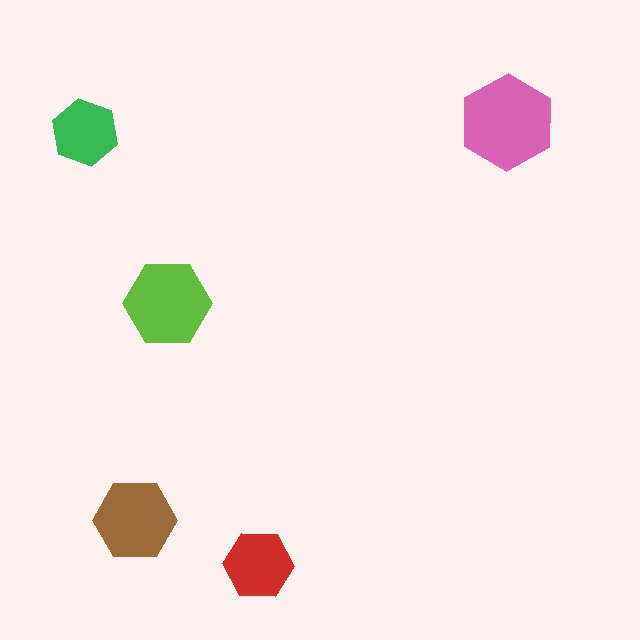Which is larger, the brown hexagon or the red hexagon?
The brown one.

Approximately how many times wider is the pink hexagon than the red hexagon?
About 1.5 times wider.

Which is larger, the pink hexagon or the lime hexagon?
The pink one.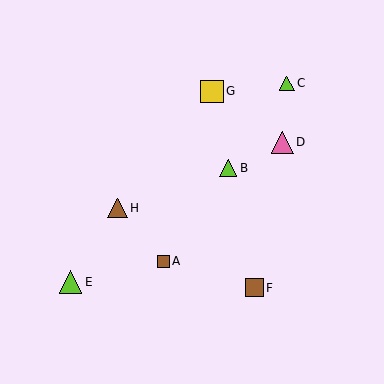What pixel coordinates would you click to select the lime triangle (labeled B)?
Click at (228, 168) to select the lime triangle B.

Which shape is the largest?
The yellow square (labeled G) is the largest.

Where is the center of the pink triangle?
The center of the pink triangle is at (282, 142).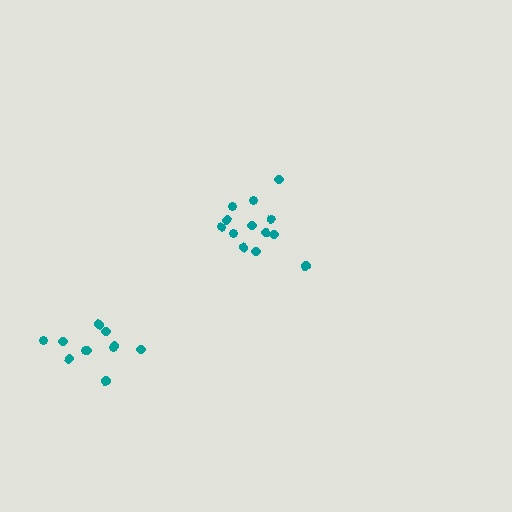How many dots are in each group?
Group 1: 11 dots, Group 2: 13 dots (24 total).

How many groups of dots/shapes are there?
There are 2 groups.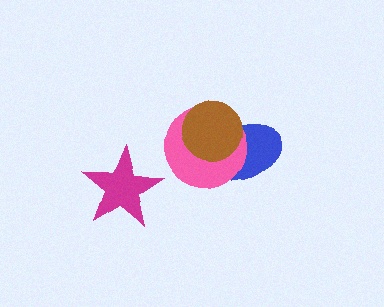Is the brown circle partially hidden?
No, no other shape covers it.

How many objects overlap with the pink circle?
2 objects overlap with the pink circle.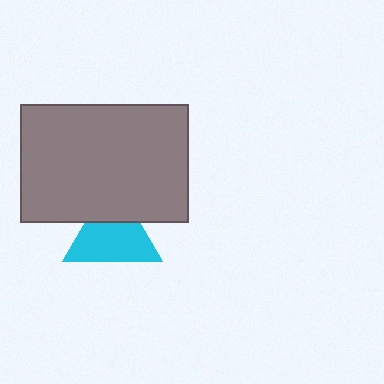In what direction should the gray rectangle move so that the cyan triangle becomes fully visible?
The gray rectangle should move up. That is the shortest direction to clear the overlap and leave the cyan triangle fully visible.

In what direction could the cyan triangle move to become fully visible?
The cyan triangle could move down. That would shift it out from behind the gray rectangle entirely.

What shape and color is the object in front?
The object in front is a gray rectangle.